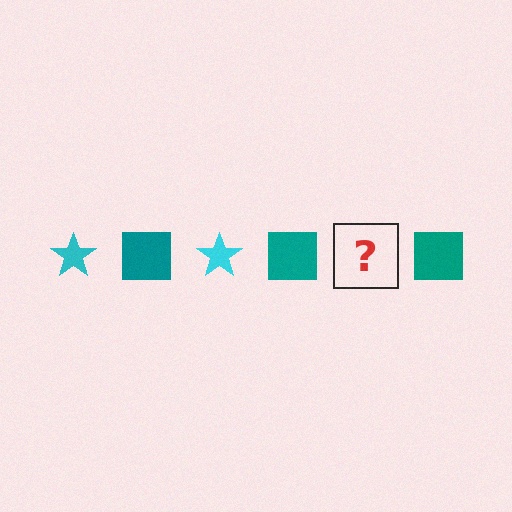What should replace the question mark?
The question mark should be replaced with a cyan star.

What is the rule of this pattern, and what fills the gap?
The rule is that the pattern alternates between cyan star and teal square. The gap should be filled with a cyan star.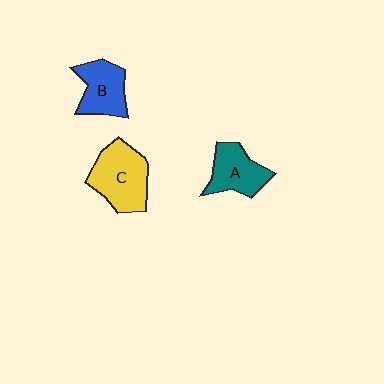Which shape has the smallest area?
Shape A (teal).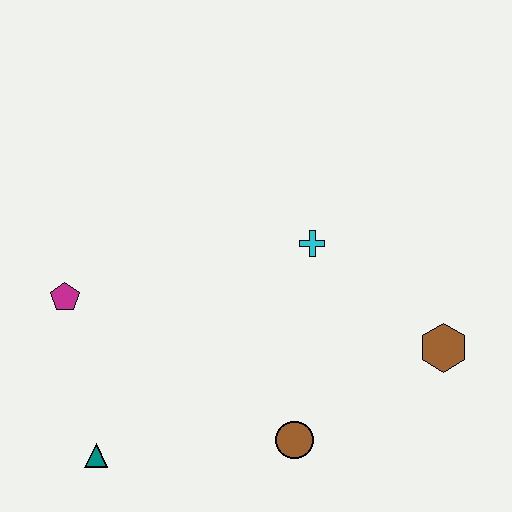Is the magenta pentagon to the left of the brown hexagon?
Yes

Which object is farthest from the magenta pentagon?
The brown hexagon is farthest from the magenta pentagon.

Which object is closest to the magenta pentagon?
The teal triangle is closest to the magenta pentagon.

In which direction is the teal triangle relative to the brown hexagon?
The teal triangle is to the left of the brown hexagon.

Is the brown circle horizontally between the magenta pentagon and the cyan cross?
Yes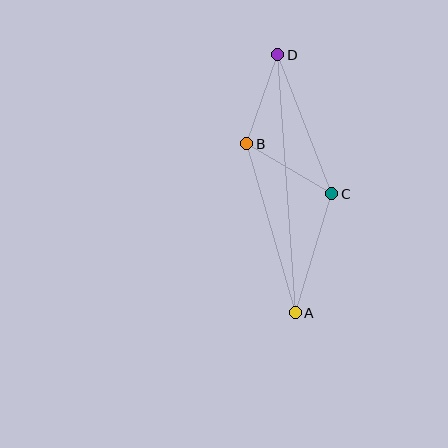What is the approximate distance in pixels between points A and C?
The distance between A and C is approximately 125 pixels.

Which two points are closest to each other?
Points B and D are closest to each other.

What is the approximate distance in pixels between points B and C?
The distance between B and C is approximately 98 pixels.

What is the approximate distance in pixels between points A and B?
The distance between A and B is approximately 176 pixels.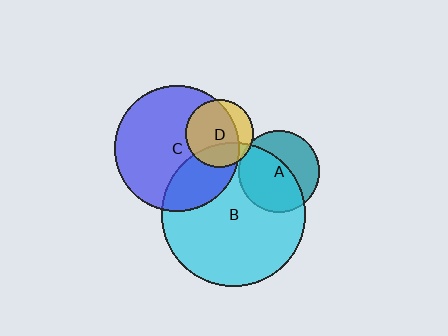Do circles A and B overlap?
Yes.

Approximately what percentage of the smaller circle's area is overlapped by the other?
Approximately 60%.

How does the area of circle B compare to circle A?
Approximately 3.1 times.